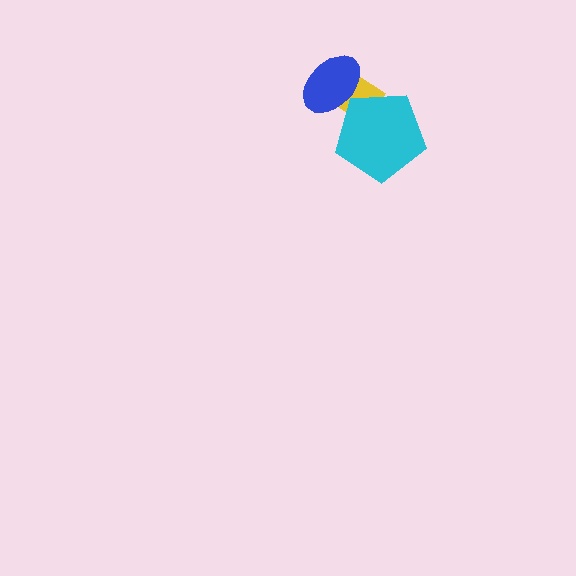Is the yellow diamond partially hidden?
Yes, it is partially covered by another shape.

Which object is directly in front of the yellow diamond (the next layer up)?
The blue ellipse is directly in front of the yellow diamond.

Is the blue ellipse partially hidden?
Yes, it is partially covered by another shape.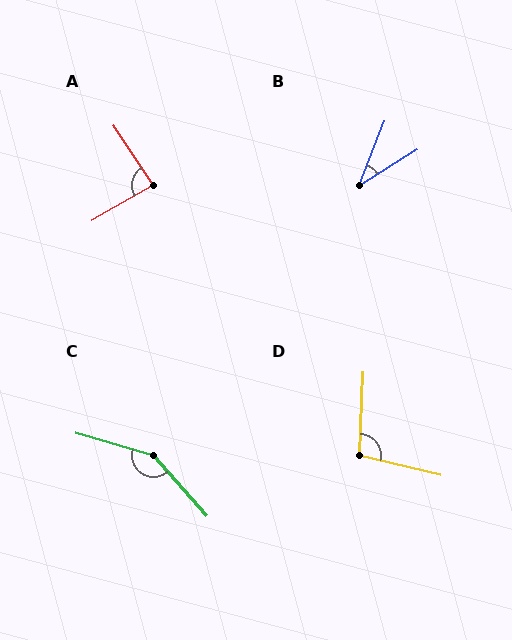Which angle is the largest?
C, at approximately 147 degrees.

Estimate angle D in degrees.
Approximately 101 degrees.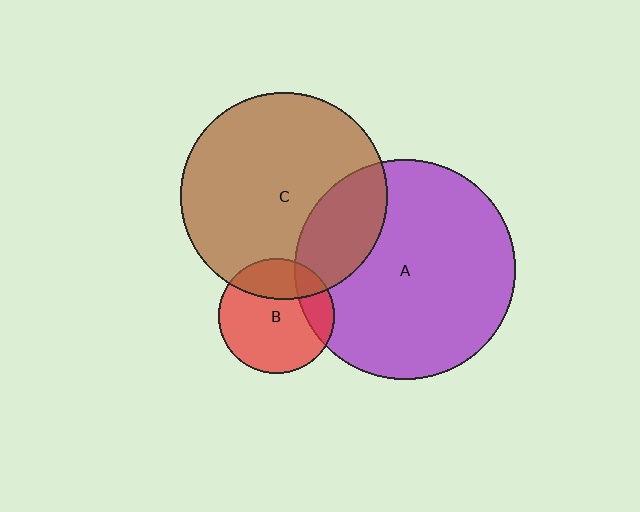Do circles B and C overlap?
Yes.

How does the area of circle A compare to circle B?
Approximately 3.6 times.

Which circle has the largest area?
Circle A (purple).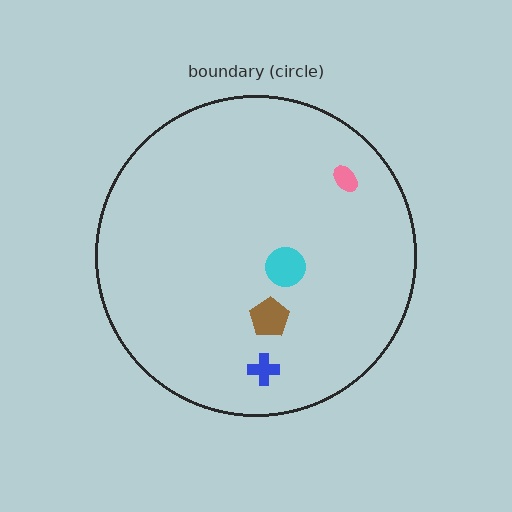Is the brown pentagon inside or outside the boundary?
Inside.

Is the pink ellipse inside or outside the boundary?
Inside.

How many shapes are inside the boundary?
4 inside, 0 outside.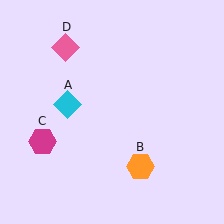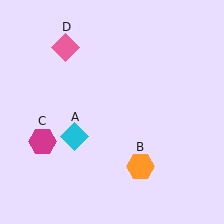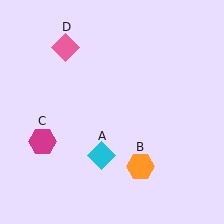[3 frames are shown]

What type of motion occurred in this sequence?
The cyan diamond (object A) rotated counterclockwise around the center of the scene.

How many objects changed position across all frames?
1 object changed position: cyan diamond (object A).